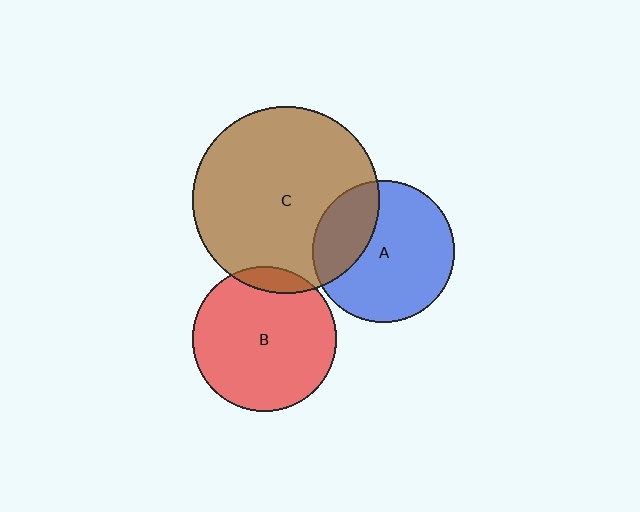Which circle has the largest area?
Circle C (brown).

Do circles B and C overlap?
Yes.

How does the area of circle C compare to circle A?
Approximately 1.7 times.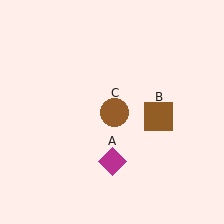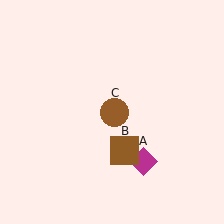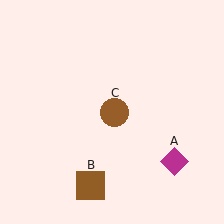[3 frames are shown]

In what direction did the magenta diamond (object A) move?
The magenta diamond (object A) moved right.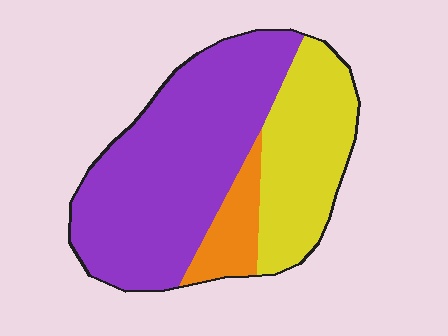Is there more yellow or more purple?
Purple.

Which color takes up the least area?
Orange, at roughly 10%.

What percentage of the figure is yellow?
Yellow takes up between a sixth and a third of the figure.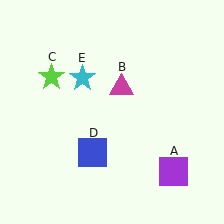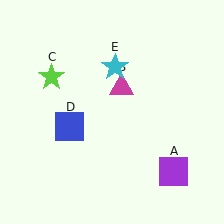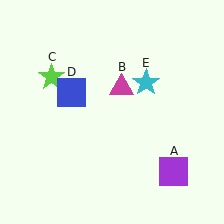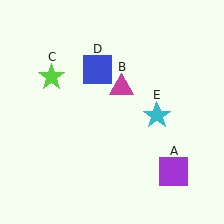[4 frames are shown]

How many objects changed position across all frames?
2 objects changed position: blue square (object D), cyan star (object E).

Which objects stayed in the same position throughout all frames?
Purple square (object A) and magenta triangle (object B) and lime star (object C) remained stationary.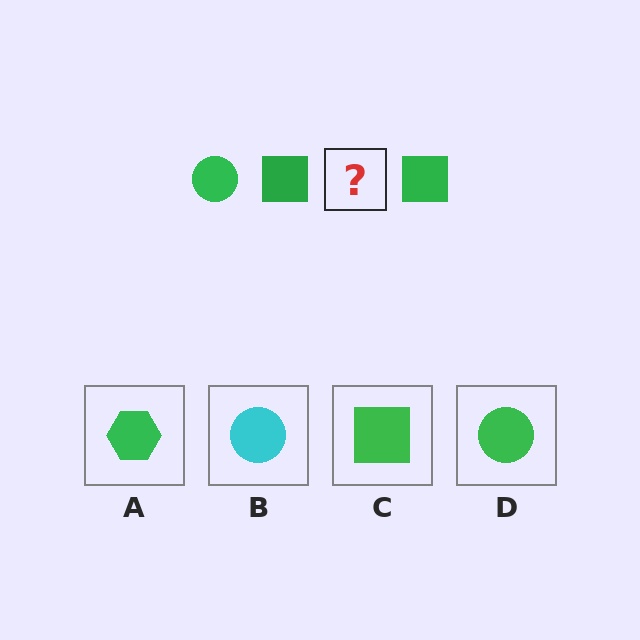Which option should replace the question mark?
Option D.